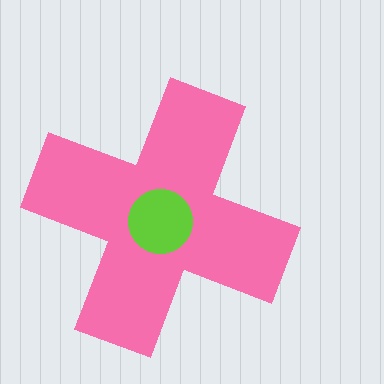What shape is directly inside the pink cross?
The lime circle.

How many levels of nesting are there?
2.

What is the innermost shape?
The lime circle.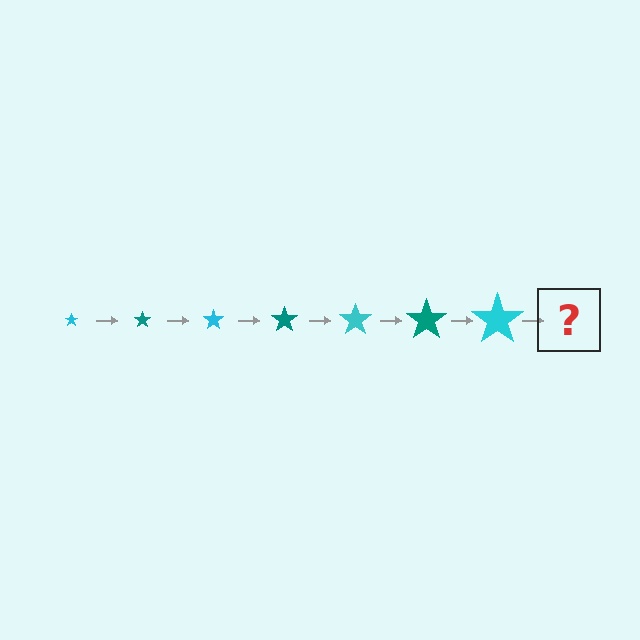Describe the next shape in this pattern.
It should be a teal star, larger than the previous one.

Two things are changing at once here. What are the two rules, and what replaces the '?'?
The two rules are that the star grows larger each step and the color cycles through cyan and teal. The '?' should be a teal star, larger than the previous one.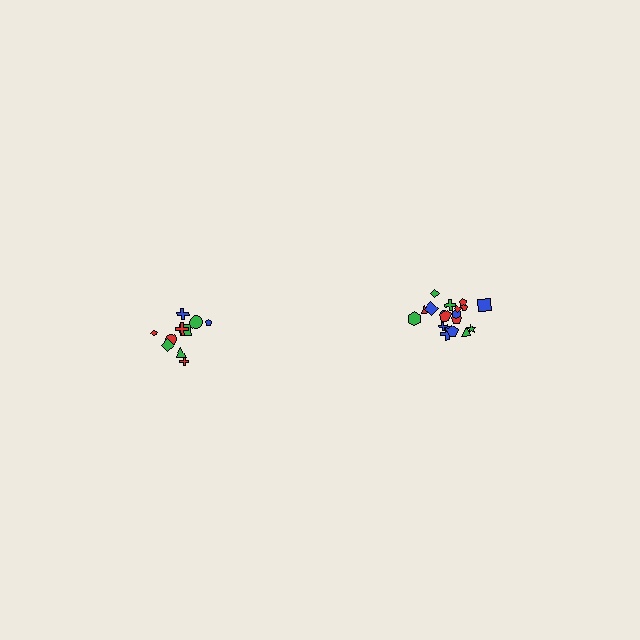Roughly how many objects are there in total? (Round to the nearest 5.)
Roughly 30 objects in total.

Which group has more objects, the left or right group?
The right group.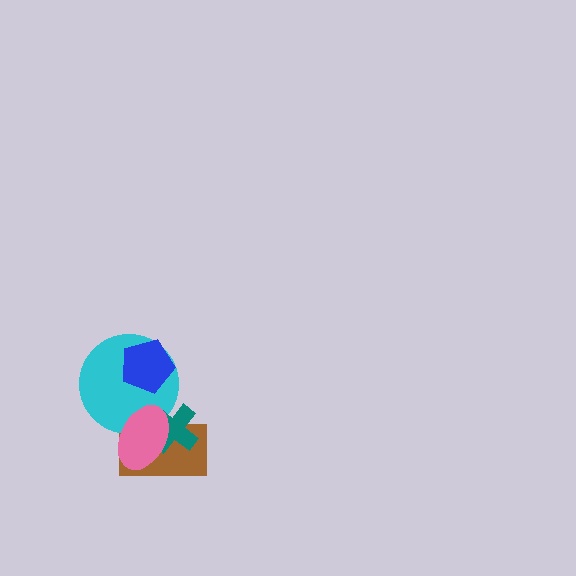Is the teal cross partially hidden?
Yes, it is partially covered by another shape.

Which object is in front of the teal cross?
The pink ellipse is in front of the teal cross.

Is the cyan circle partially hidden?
Yes, it is partially covered by another shape.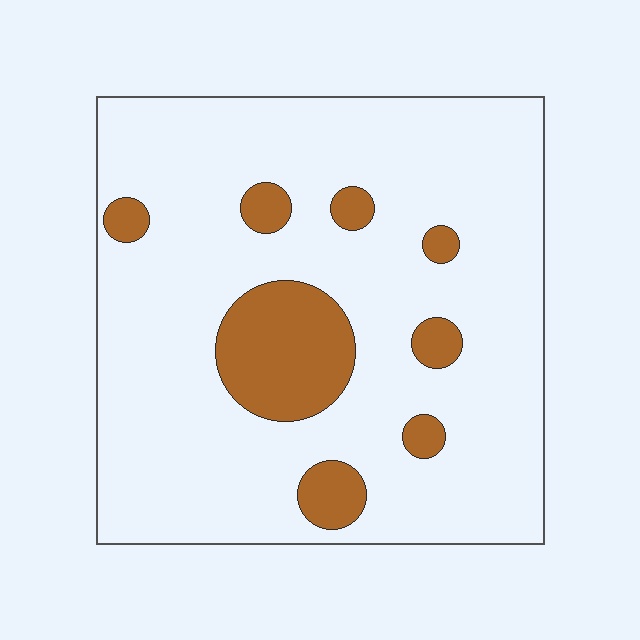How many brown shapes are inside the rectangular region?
8.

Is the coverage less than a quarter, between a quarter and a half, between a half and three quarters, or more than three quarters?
Less than a quarter.